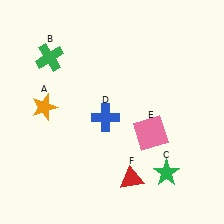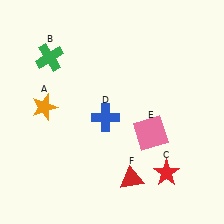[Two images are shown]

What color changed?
The star (C) changed from green in Image 1 to red in Image 2.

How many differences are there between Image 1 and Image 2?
There is 1 difference between the two images.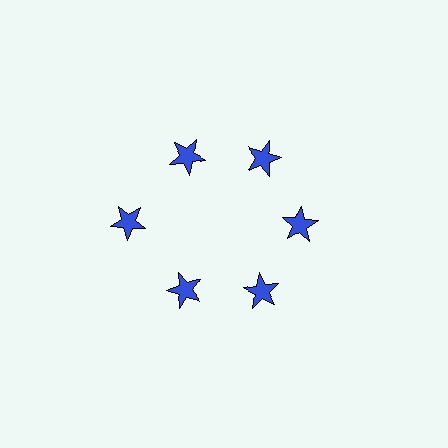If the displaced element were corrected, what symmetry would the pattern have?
It would have 6-fold rotational symmetry — the pattern would map onto itself every 60 degrees.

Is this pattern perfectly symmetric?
No. The 6 blue stars are arranged in a ring, but one element near the 9 o'clock position is pushed outward from the center, breaking the 6-fold rotational symmetry.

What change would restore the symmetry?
The symmetry would be restored by moving it inward, back onto the ring so that all 6 stars sit at equal angles and equal distance from the center.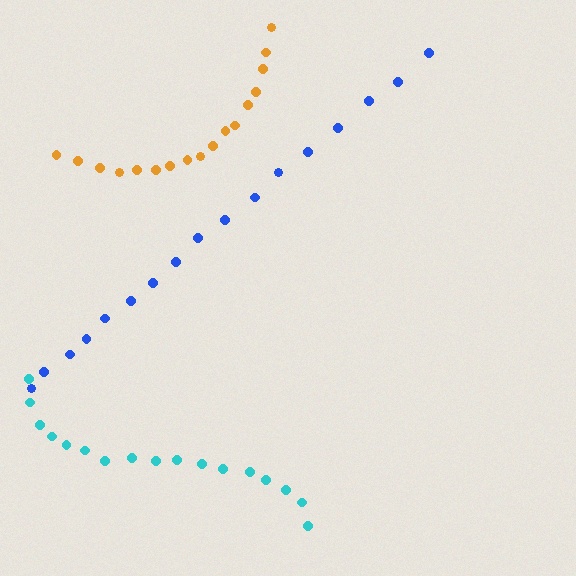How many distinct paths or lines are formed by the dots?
There are 3 distinct paths.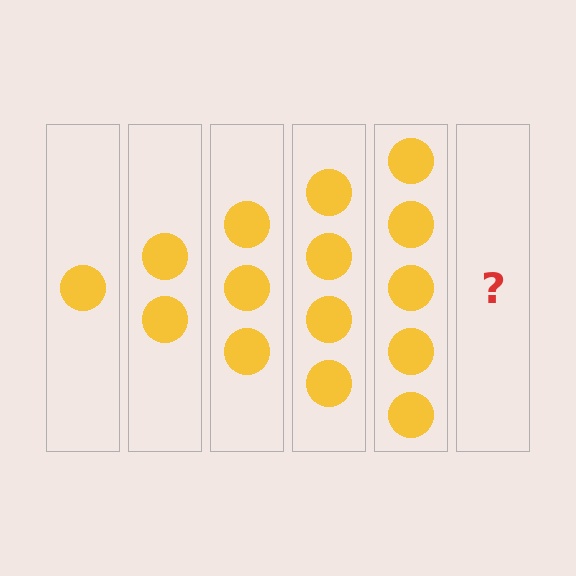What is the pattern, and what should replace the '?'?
The pattern is that each step adds one more circle. The '?' should be 6 circles.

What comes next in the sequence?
The next element should be 6 circles.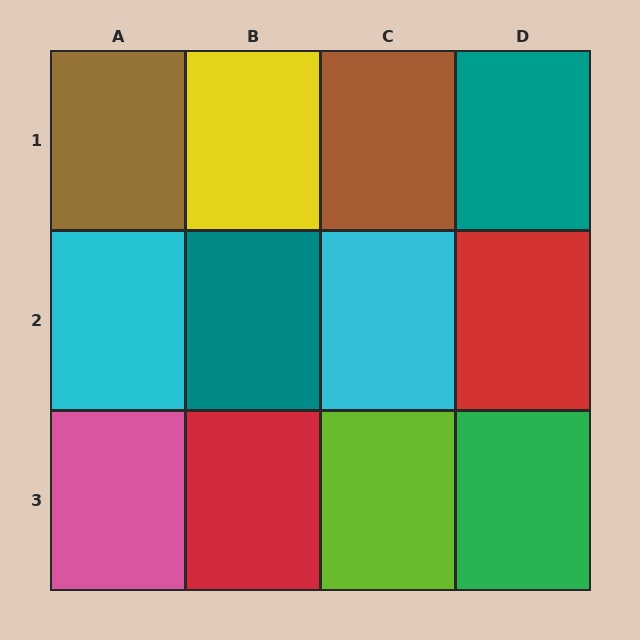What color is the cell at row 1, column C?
Brown.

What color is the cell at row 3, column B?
Red.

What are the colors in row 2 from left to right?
Cyan, teal, cyan, red.